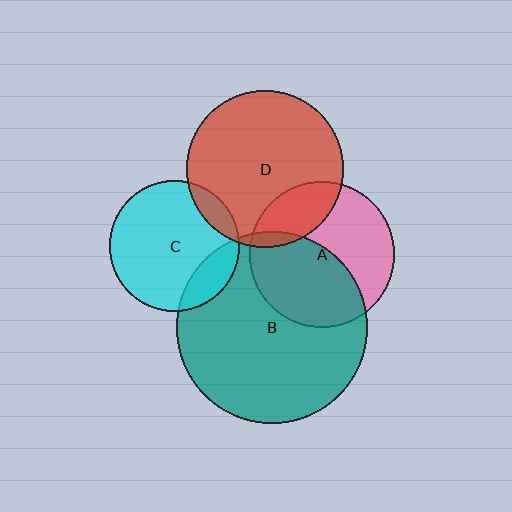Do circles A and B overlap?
Yes.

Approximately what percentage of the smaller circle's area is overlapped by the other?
Approximately 50%.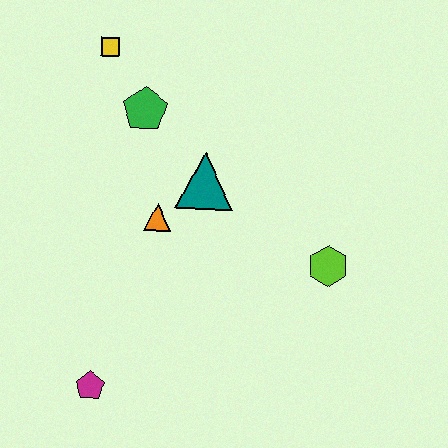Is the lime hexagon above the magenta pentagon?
Yes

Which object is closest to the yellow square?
The green pentagon is closest to the yellow square.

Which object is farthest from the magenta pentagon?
The yellow square is farthest from the magenta pentagon.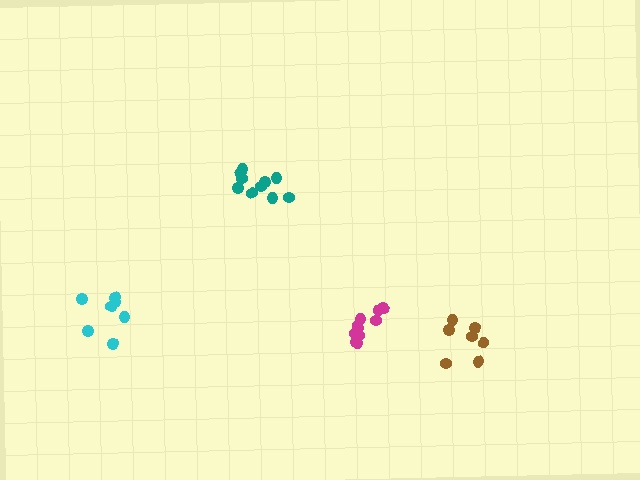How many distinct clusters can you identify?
There are 4 distinct clusters.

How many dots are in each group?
Group 1: 10 dots, Group 2: 7 dots, Group 3: 7 dots, Group 4: 10 dots (34 total).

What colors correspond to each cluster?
The clusters are colored: magenta, cyan, brown, teal.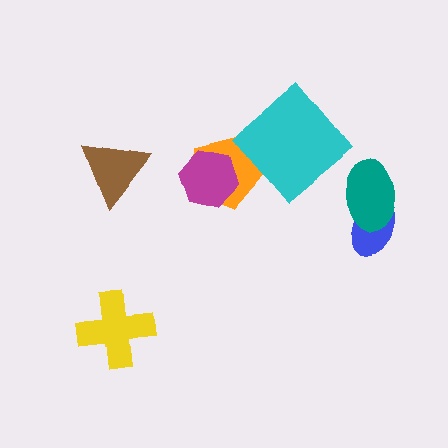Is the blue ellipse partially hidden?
Yes, it is partially covered by another shape.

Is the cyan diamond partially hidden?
No, no other shape covers it.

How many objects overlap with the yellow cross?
0 objects overlap with the yellow cross.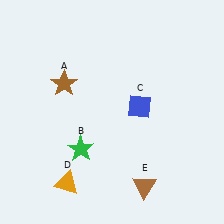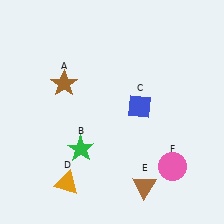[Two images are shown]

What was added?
A pink circle (F) was added in Image 2.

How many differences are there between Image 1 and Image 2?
There is 1 difference between the two images.